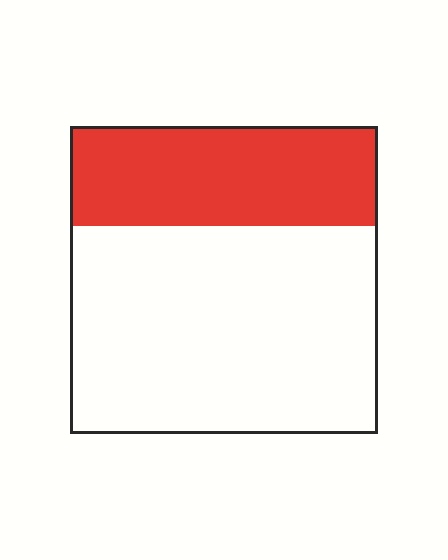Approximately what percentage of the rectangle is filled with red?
Approximately 30%.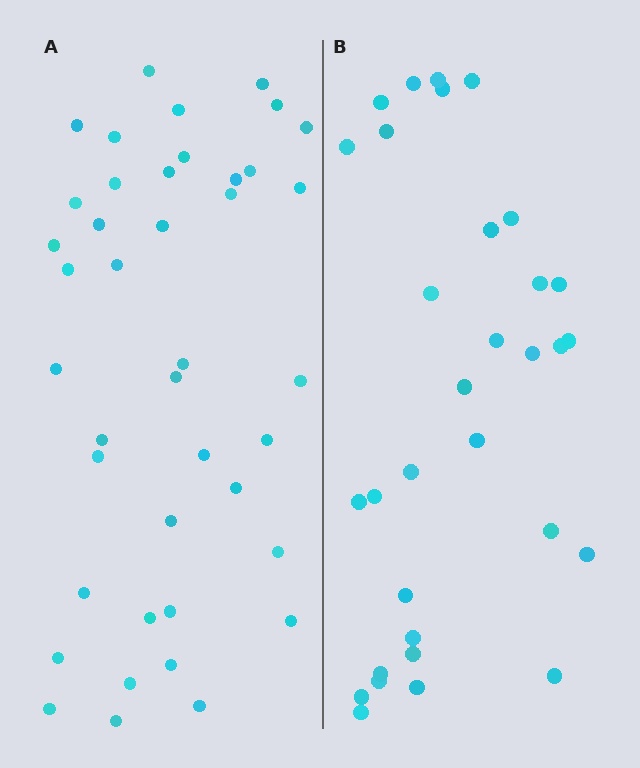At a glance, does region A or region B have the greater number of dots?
Region A (the left region) has more dots.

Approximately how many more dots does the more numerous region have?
Region A has roughly 8 or so more dots than region B.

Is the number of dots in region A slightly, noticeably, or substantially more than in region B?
Region A has noticeably more, but not dramatically so. The ratio is roughly 1.3 to 1.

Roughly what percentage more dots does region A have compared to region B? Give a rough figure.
About 30% more.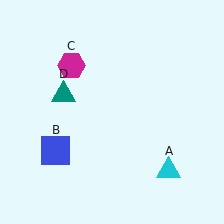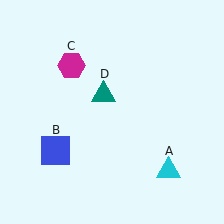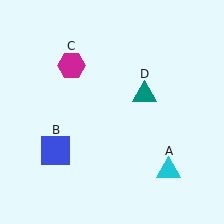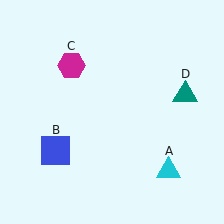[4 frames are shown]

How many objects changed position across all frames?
1 object changed position: teal triangle (object D).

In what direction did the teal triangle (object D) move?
The teal triangle (object D) moved right.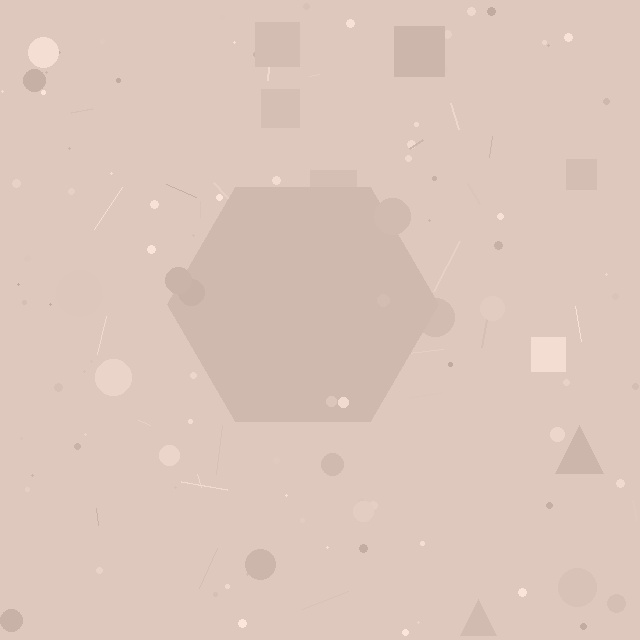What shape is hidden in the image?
A hexagon is hidden in the image.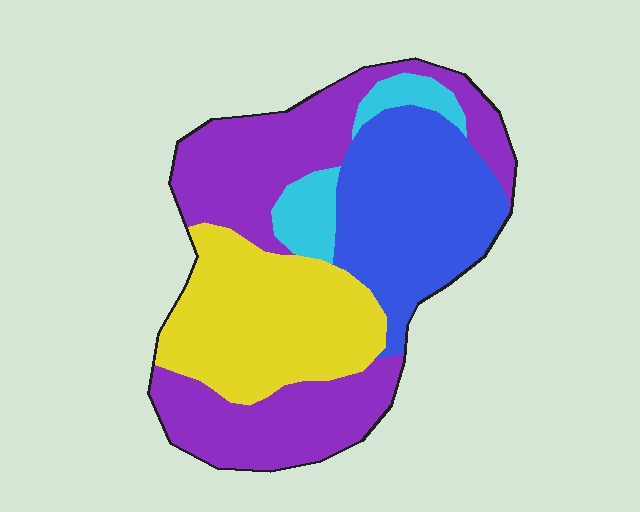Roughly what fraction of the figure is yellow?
Yellow takes up about one quarter (1/4) of the figure.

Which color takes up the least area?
Cyan, at roughly 10%.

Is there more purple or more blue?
Purple.